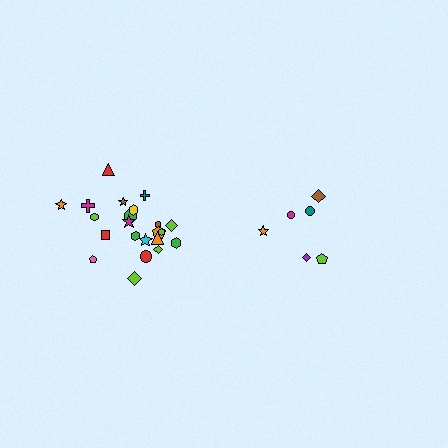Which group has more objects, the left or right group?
The left group.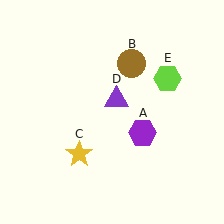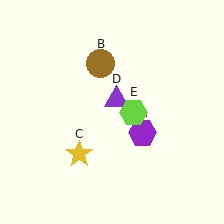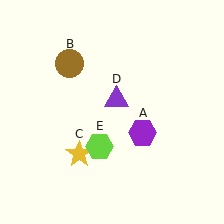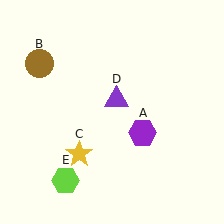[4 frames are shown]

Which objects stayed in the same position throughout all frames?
Purple hexagon (object A) and yellow star (object C) and purple triangle (object D) remained stationary.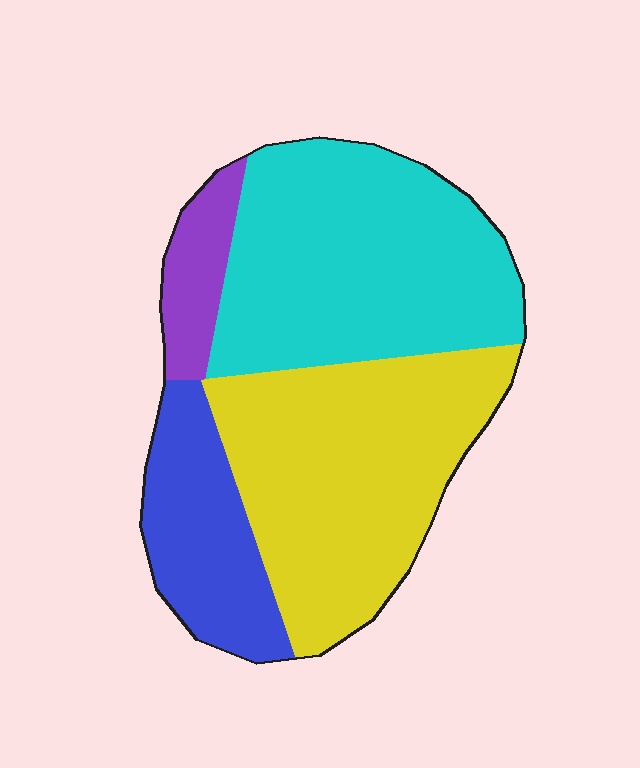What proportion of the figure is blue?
Blue covers roughly 15% of the figure.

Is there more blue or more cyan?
Cyan.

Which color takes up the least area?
Purple, at roughly 10%.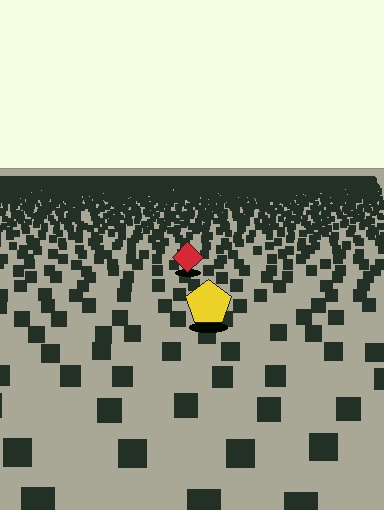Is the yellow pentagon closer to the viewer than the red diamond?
Yes. The yellow pentagon is closer — you can tell from the texture gradient: the ground texture is coarser near it.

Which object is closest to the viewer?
The yellow pentagon is closest. The texture marks near it are larger and more spread out.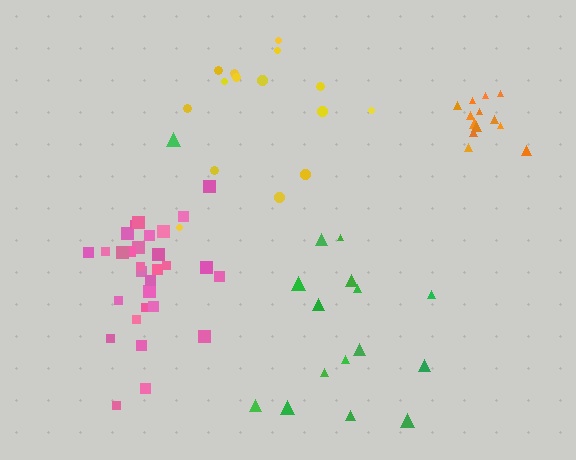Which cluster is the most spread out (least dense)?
Green.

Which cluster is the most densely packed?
Orange.